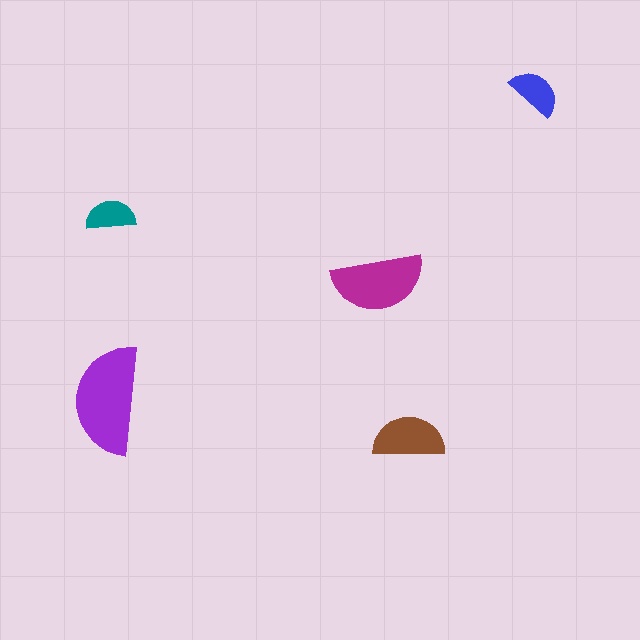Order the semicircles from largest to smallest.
the purple one, the magenta one, the brown one, the blue one, the teal one.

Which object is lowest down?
The brown semicircle is bottommost.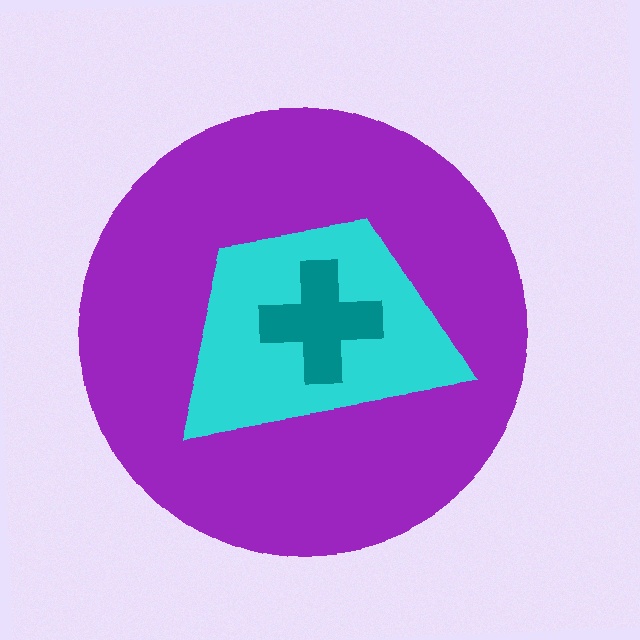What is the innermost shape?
The teal cross.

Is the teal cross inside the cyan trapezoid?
Yes.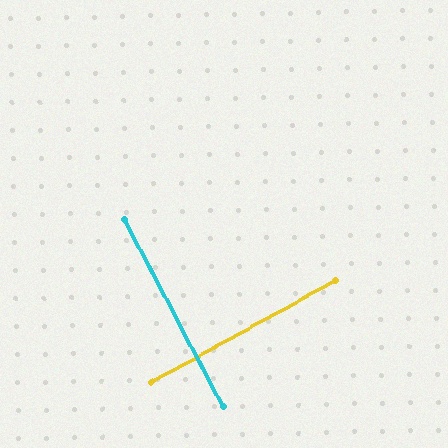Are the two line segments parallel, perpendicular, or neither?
Perpendicular — they meet at approximately 89°.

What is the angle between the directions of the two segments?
Approximately 89 degrees.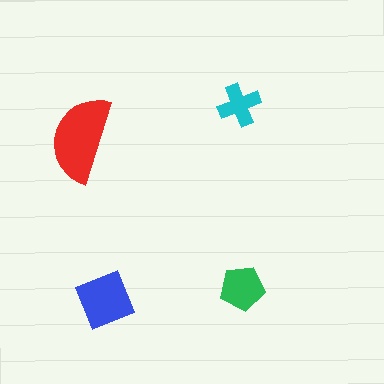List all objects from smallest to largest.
The cyan cross, the green pentagon, the blue diamond, the red semicircle.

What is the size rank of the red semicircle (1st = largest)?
1st.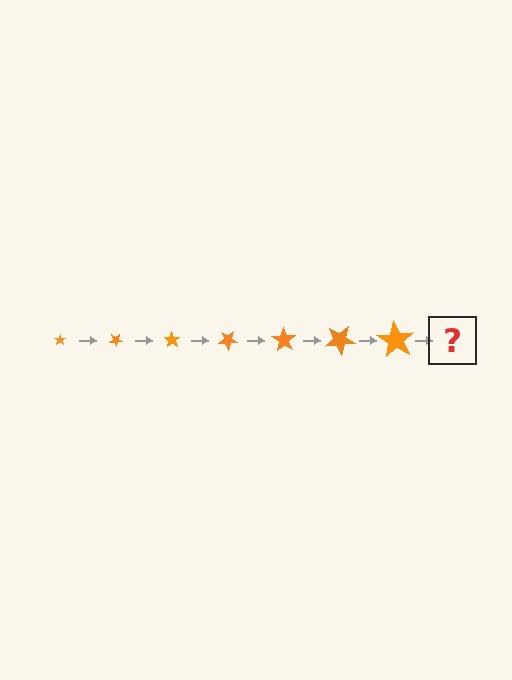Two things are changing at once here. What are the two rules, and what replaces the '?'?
The two rules are that the star grows larger each step and it rotates 35 degrees each step. The '?' should be a star, larger than the previous one and rotated 245 degrees from the start.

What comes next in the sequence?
The next element should be a star, larger than the previous one and rotated 245 degrees from the start.